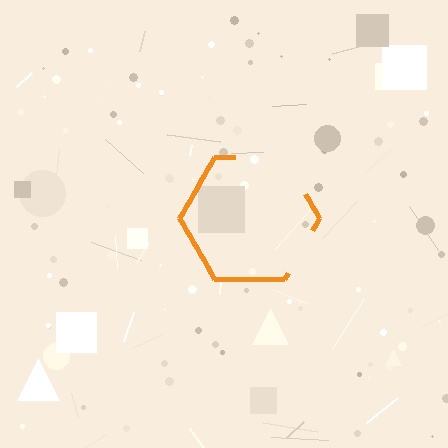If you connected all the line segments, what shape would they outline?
They would outline a hexagon.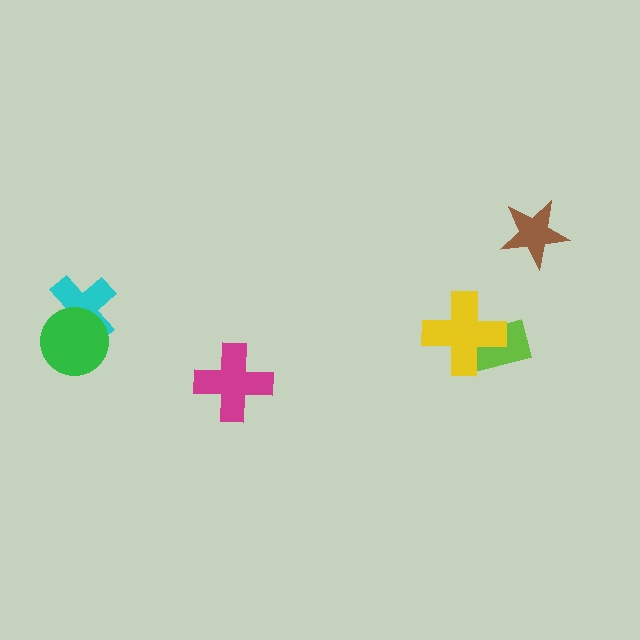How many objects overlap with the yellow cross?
1 object overlaps with the yellow cross.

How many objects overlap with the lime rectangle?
1 object overlaps with the lime rectangle.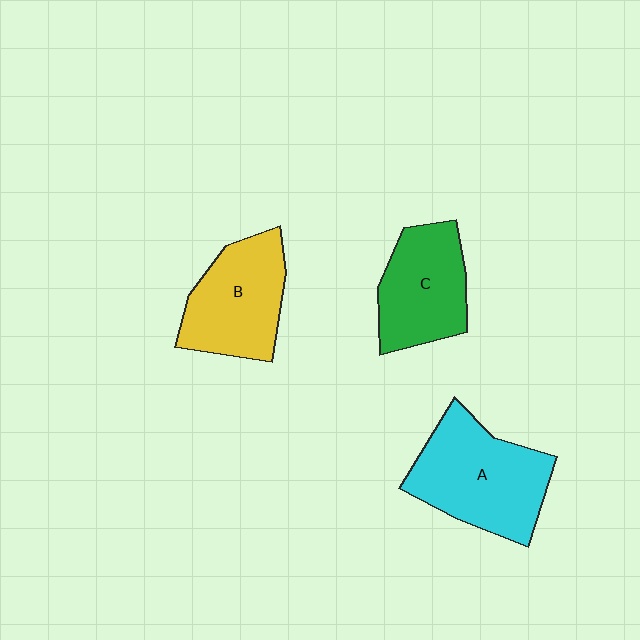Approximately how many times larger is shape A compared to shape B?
Approximately 1.2 times.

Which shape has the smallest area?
Shape C (green).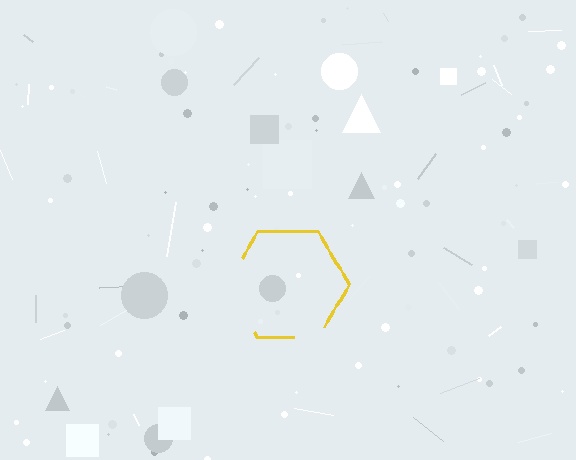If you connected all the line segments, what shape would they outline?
They would outline a hexagon.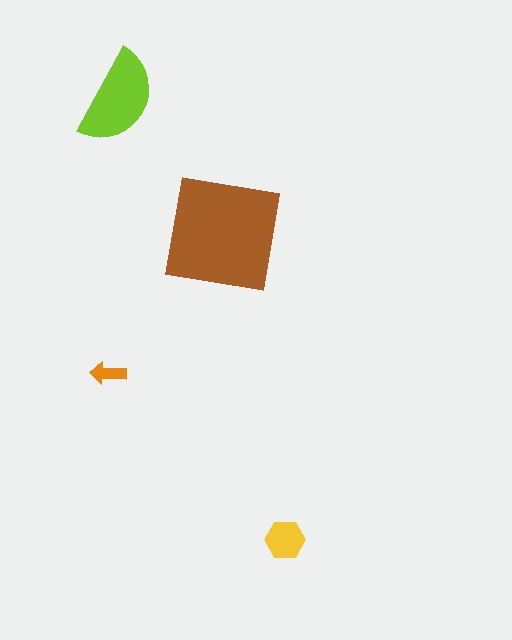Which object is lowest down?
The yellow hexagon is bottommost.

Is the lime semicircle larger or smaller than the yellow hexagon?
Larger.